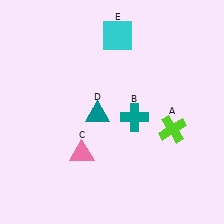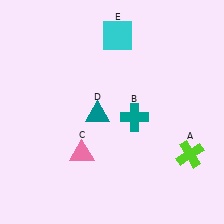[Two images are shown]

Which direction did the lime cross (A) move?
The lime cross (A) moved down.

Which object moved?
The lime cross (A) moved down.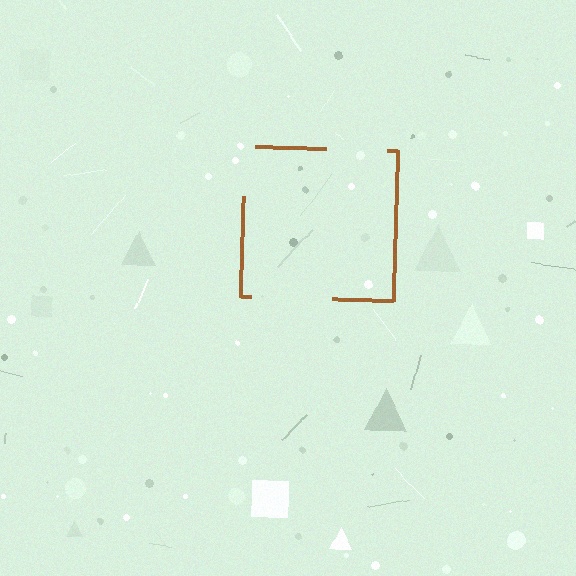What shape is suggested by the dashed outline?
The dashed outline suggests a square.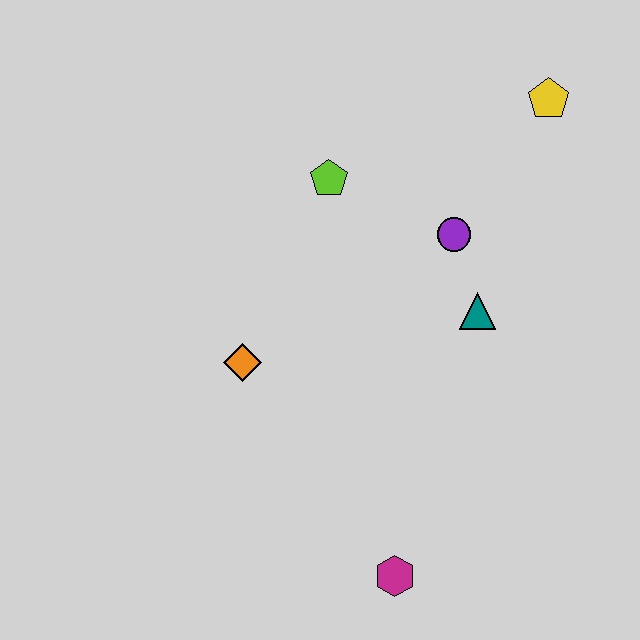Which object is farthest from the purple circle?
The magenta hexagon is farthest from the purple circle.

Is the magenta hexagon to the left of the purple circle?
Yes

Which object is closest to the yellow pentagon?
The purple circle is closest to the yellow pentagon.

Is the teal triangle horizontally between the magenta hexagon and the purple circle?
No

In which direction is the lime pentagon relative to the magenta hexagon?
The lime pentagon is above the magenta hexagon.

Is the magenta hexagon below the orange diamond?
Yes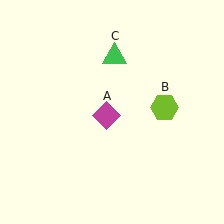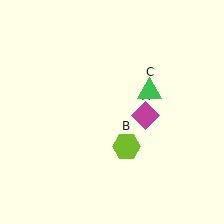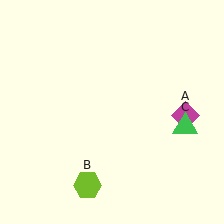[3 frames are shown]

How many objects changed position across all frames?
3 objects changed position: magenta diamond (object A), lime hexagon (object B), green triangle (object C).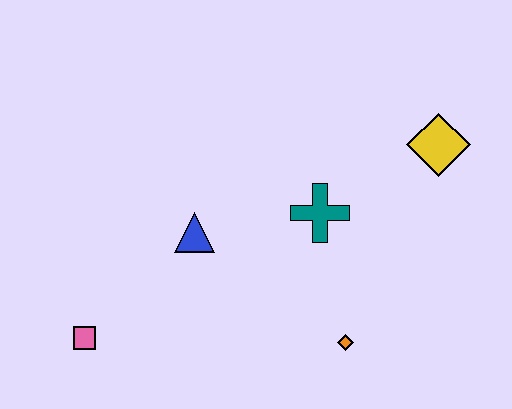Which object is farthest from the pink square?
The yellow diamond is farthest from the pink square.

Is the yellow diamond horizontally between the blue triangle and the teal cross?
No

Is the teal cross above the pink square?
Yes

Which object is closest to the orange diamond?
The teal cross is closest to the orange diamond.